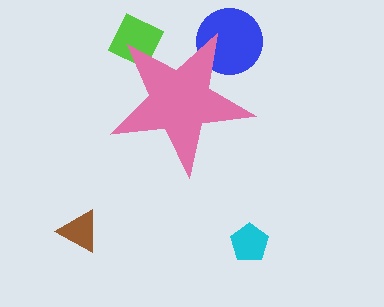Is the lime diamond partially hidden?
Yes, the lime diamond is partially hidden behind the pink star.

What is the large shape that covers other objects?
A pink star.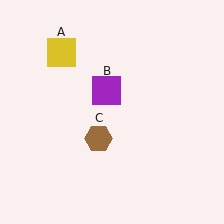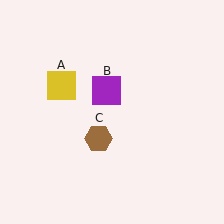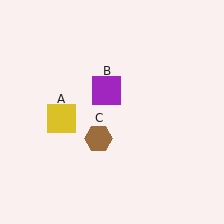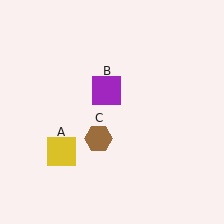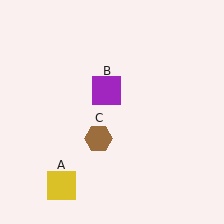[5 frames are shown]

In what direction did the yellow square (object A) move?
The yellow square (object A) moved down.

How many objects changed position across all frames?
1 object changed position: yellow square (object A).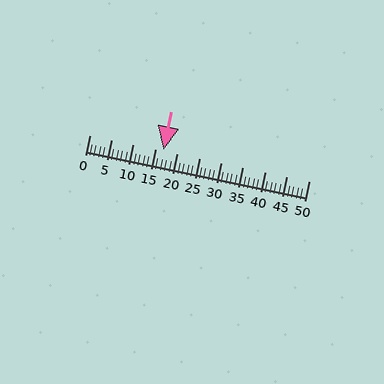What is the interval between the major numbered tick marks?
The major tick marks are spaced 5 units apart.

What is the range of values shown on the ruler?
The ruler shows values from 0 to 50.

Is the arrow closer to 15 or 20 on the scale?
The arrow is closer to 15.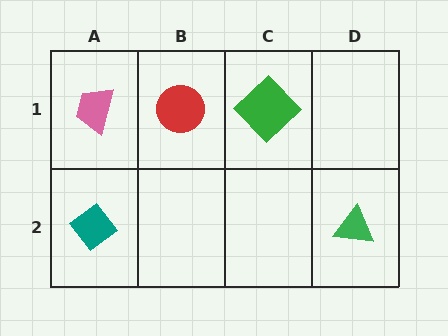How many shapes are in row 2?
2 shapes.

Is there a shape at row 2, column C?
No, that cell is empty.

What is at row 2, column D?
A green triangle.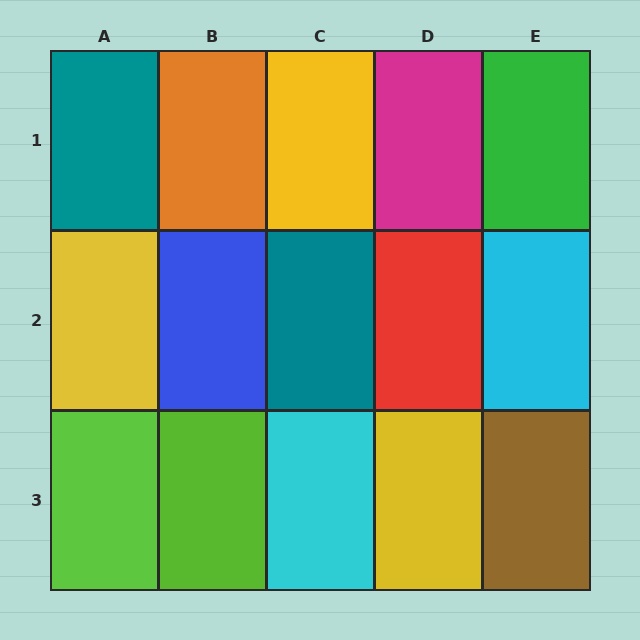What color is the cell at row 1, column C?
Yellow.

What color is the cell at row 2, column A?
Yellow.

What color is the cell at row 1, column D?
Magenta.